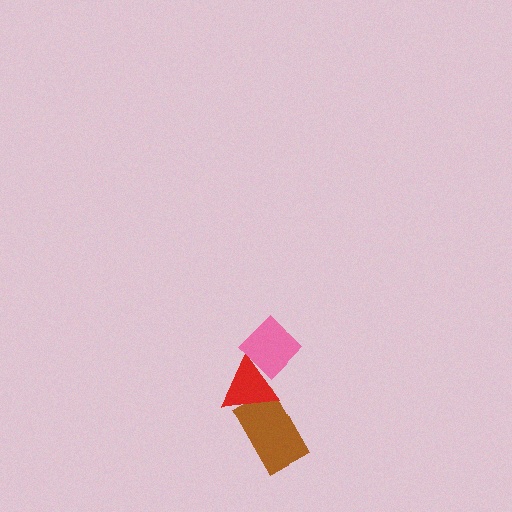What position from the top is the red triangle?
The red triangle is 2nd from the top.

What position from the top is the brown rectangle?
The brown rectangle is 3rd from the top.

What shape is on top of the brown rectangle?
The red triangle is on top of the brown rectangle.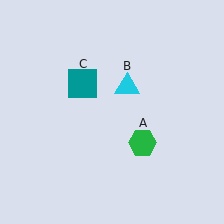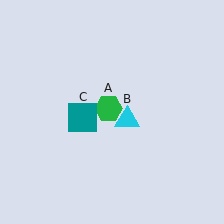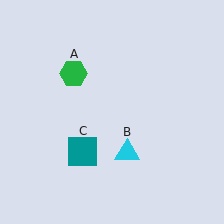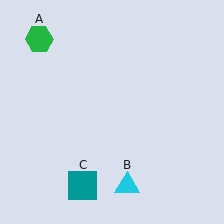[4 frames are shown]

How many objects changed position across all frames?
3 objects changed position: green hexagon (object A), cyan triangle (object B), teal square (object C).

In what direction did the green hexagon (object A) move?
The green hexagon (object A) moved up and to the left.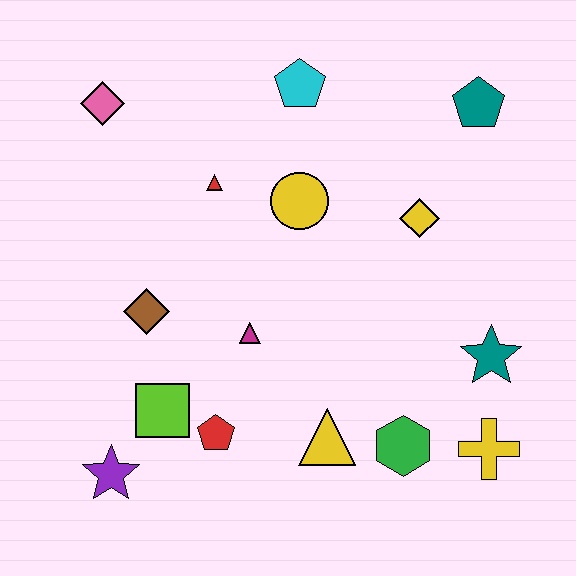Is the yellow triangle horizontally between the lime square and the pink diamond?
No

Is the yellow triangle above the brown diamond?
No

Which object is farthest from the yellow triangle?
The pink diamond is farthest from the yellow triangle.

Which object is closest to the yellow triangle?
The green hexagon is closest to the yellow triangle.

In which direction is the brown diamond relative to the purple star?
The brown diamond is above the purple star.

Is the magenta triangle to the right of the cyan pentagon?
No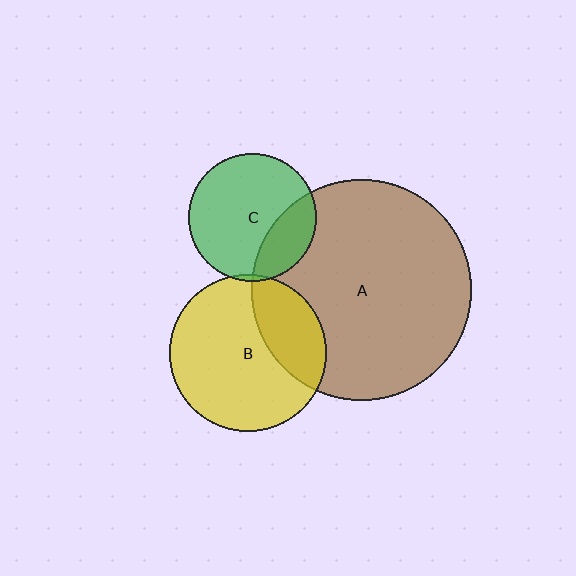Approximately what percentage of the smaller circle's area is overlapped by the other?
Approximately 25%.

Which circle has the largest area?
Circle A (brown).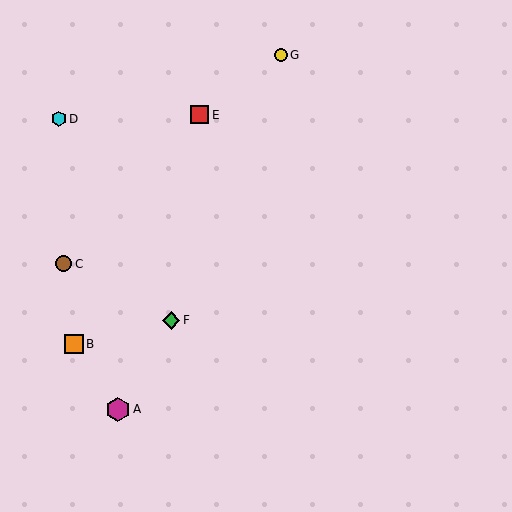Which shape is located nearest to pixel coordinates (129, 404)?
The magenta hexagon (labeled A) at (118, 409) is nearest to that location.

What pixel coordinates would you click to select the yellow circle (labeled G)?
Click at (281, 55) to select the yellow circle G.